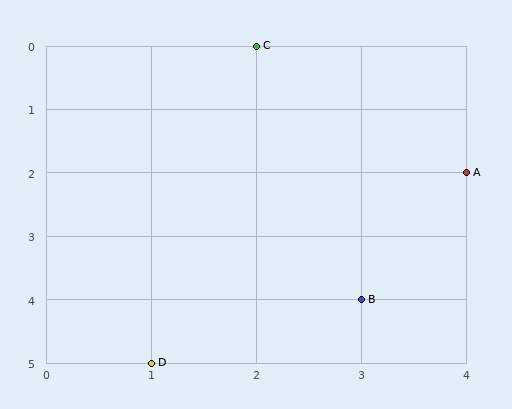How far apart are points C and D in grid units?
Points C and D are 1 column and 5 rows apart (about 5.1 grid units diagonally).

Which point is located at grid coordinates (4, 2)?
Point A is at (4, 2).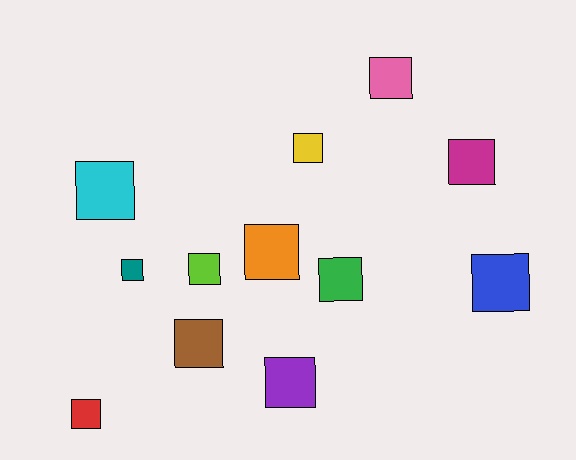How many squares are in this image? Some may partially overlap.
There are 12 squares.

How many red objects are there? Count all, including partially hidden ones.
There is 1 red object.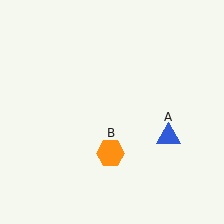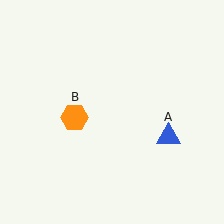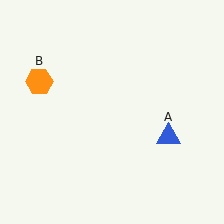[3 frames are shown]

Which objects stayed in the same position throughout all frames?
Blue triangle (object A) remained stationary.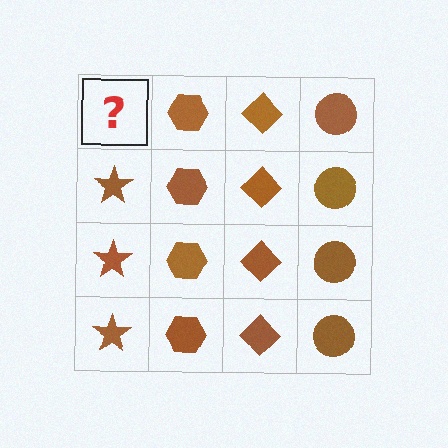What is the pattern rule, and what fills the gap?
The rule is that each column has a consistent shape. The gap should be filled with a brown star.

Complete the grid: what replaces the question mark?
The question mark should be replaced with a brown star.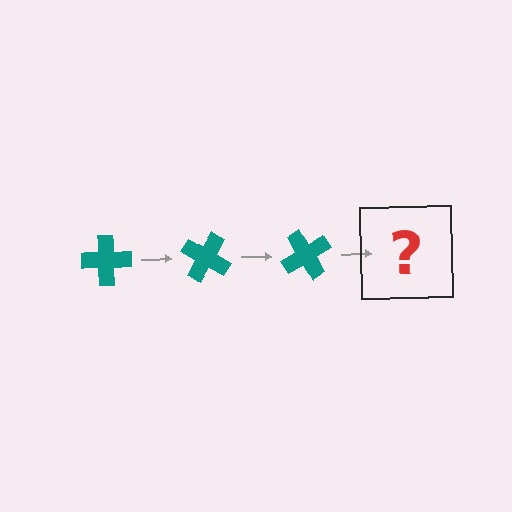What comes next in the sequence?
The next element should be a teal cross rotated 90 degrees.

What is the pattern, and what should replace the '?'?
The pattern is that the cross rotates 30 degrees each step. The '?' should be a teal cross rotated 90 degrees.